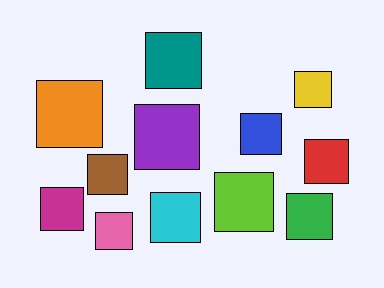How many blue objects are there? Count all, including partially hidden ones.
There is 1 blue object.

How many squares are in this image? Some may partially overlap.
There are 12 squares.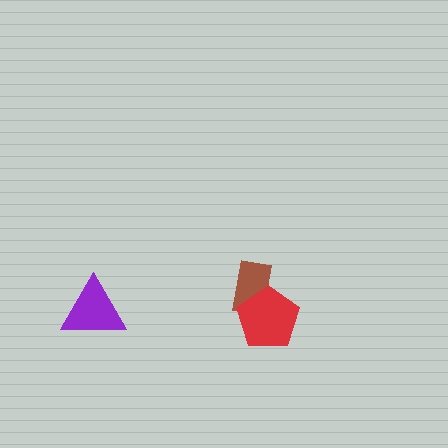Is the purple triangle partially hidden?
No, no other shape covers it.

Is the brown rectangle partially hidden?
Yes, it is partially covered by another shape.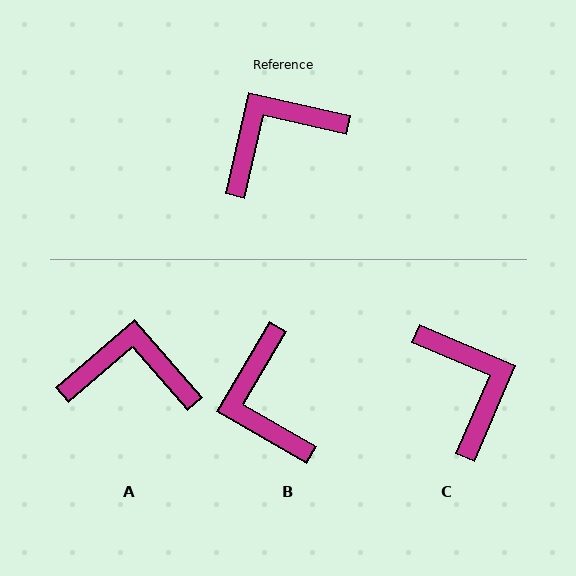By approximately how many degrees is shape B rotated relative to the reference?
Approximately 73 degrees counter-clockwise.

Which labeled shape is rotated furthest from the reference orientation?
C, about 100 degrees away.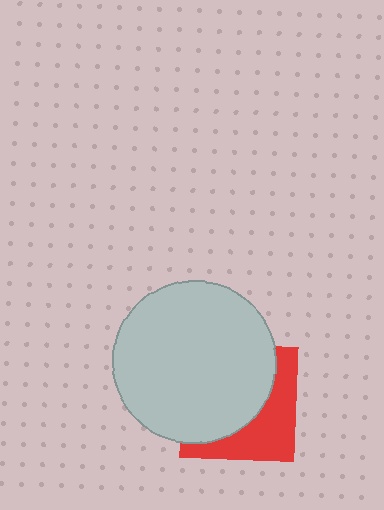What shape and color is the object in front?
The object in front is a light gray circle.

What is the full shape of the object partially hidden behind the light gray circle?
The partially hidden object is a red square.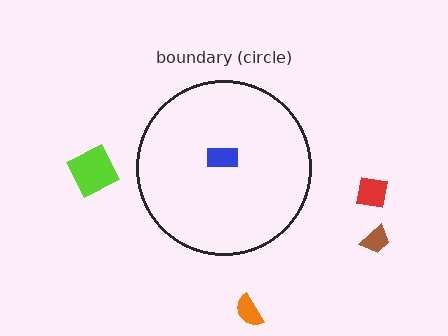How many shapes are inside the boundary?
1 inside, 4 outside.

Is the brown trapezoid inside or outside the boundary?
Outside.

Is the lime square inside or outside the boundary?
Outside.